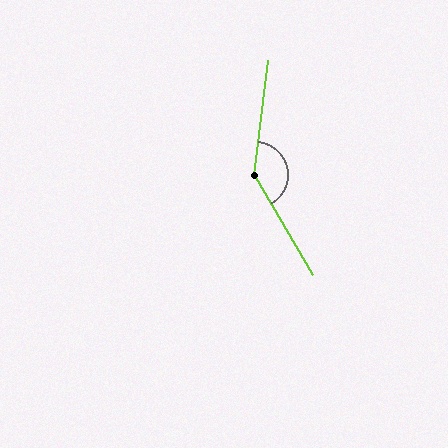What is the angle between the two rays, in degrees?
Approximately 143 degrees.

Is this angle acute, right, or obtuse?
It is obtuse.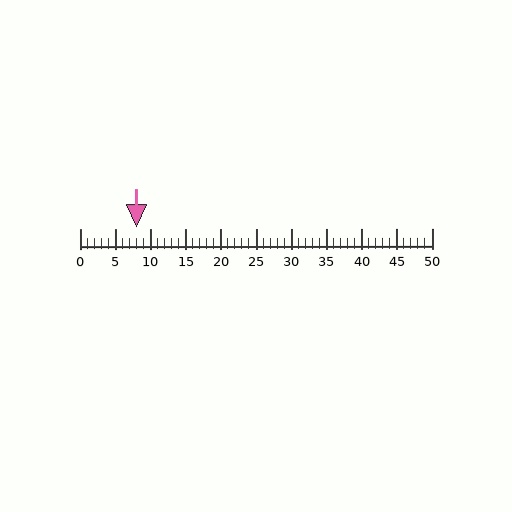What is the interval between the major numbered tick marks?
The major tick marks are spaced 5 units apart.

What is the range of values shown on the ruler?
The ruler shows values from 0 to 50.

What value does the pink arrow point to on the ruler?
The pink arrow points to approximately 8.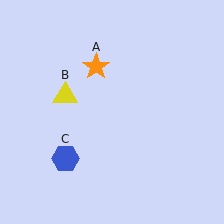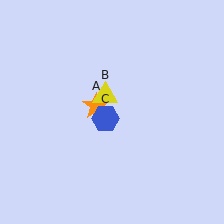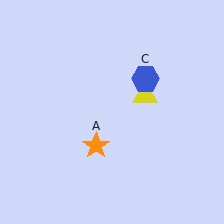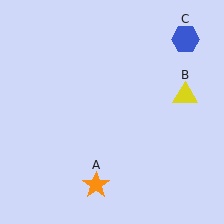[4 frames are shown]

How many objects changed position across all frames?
3 objects changed position: orange star (object A), yellow triangle (object B), blue hexagon (object C).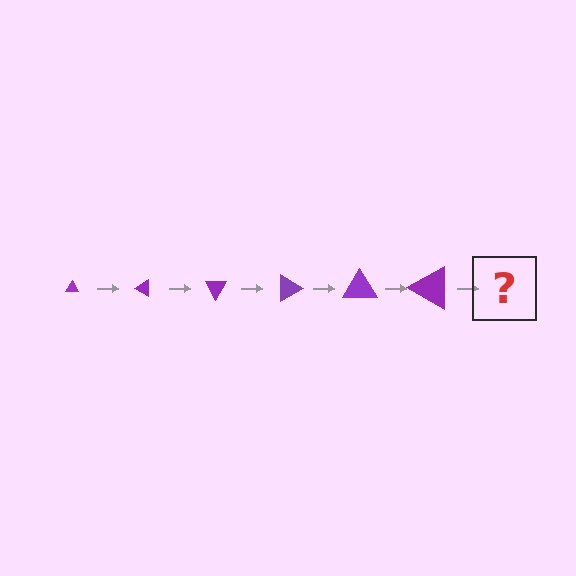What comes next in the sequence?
The next element should be a triangle, larger than the previous one and rotated 180 degrees from the start.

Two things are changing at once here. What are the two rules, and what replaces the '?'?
The two rules are that the triangle grows larger each step and it rotates 30 degrees each step. The '?' should be a triangle, larger than the previous one and rotated 180 degrees from the start.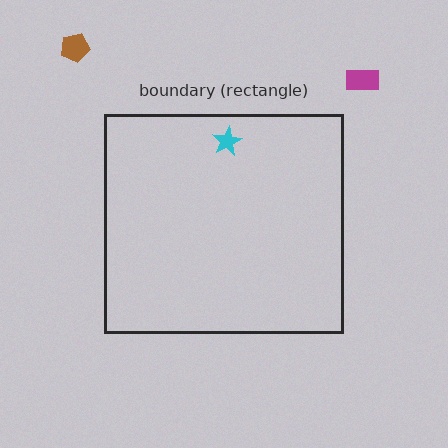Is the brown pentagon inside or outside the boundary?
Outside.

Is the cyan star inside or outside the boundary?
Inside.